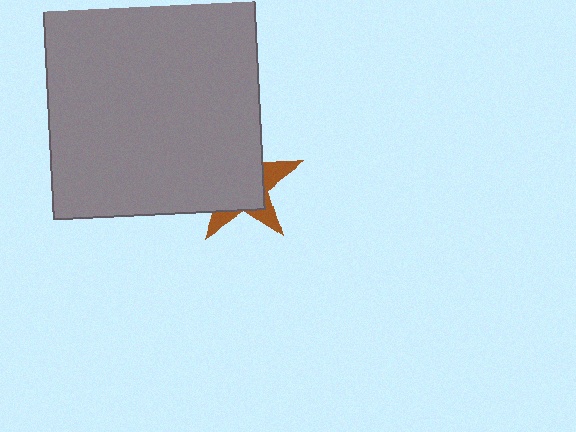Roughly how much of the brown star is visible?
A small part of it is visible (roughly 30%).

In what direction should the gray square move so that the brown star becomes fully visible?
The gray square should move toward the upper-left. That is the shortest direction to clear the overlap and leave the brown star fully visible.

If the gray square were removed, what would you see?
You would see the complete brown star.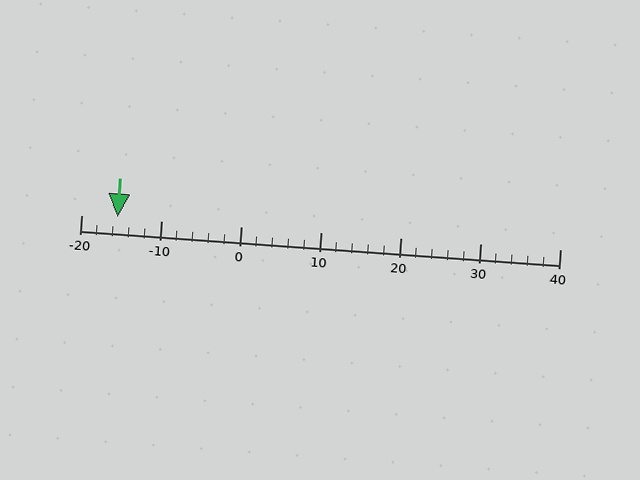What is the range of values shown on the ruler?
The ruler shows values from -20 to 40.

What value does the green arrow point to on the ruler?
The green arrow points to approximately -16.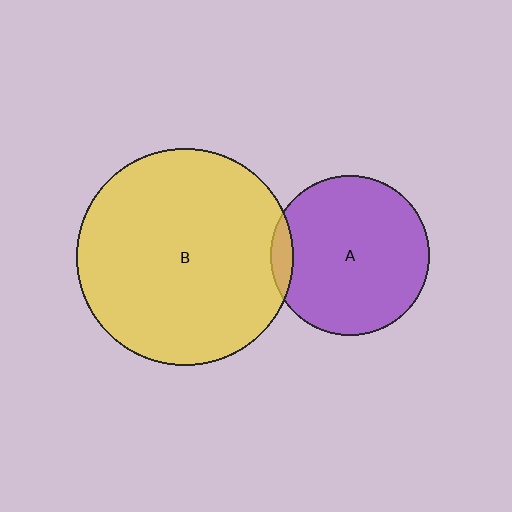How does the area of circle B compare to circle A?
Approximately 1.8 times.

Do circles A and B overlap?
Yes.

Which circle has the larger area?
Circle B (yellow).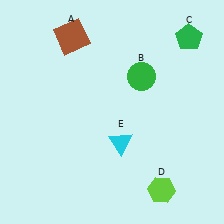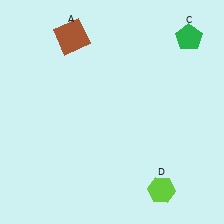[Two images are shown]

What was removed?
The green circle (B), the cyan triangle (E) were removed in Image 2.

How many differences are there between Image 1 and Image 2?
There are 2 differences between the two images.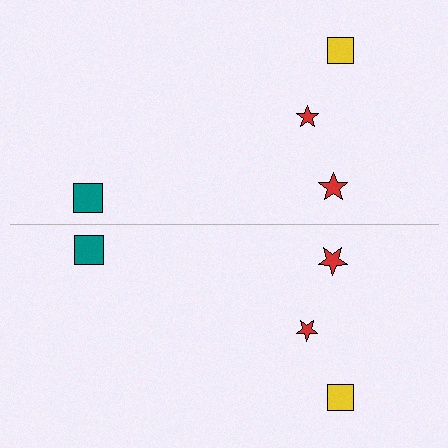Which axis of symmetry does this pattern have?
The pattern has a horizontal axis of symmetry running through the center of the image.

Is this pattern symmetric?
Yes, this pattern has bilateral (reflection) symmetry.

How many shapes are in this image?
There are 8 shapes in this image.